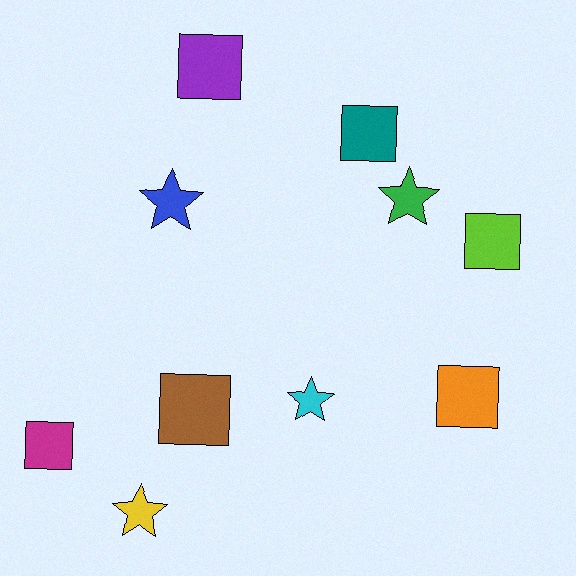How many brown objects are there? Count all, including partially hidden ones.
There is 1 brown object.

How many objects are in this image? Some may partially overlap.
There are 10 objects.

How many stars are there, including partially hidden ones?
There are 4 stars.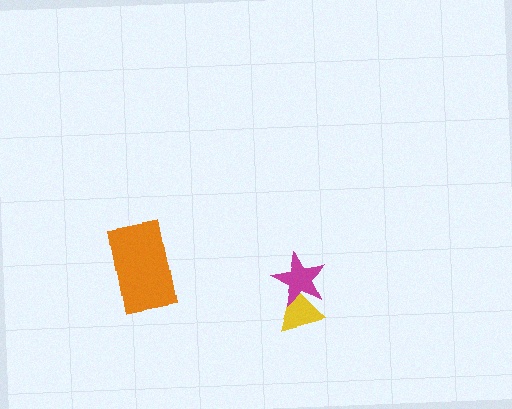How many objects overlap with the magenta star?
1 object overlaps with the magenta star.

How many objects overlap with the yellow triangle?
1 object overlaps with the yellow triangle.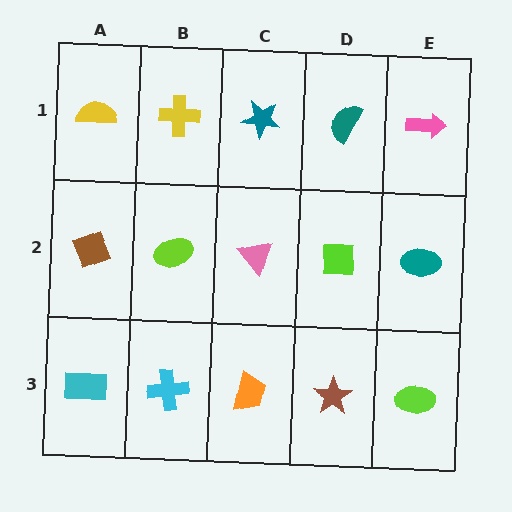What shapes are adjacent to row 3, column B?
A lime ellipse (row 2, column B), a cyan rectangle (row 3, column A), an orange trapezoid (row 3, column C).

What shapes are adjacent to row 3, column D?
A lime square (row 2, column D), an orange trapezoid (row 3, column C), a lime ellipse (row 3, column E).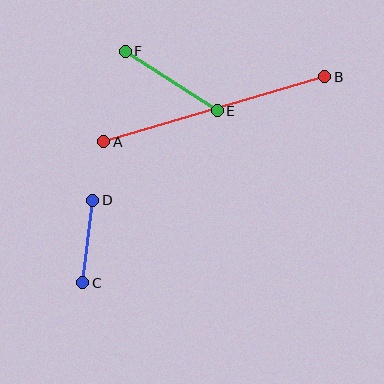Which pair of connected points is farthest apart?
Points A and B are farthest apart.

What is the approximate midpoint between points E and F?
The midpoint is at approximately (171, 81) pixels.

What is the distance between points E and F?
The distance is approximately 109 pixels.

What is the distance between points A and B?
The distance is approximately 230 pixels.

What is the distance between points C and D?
The distance is approximately 83 pixels.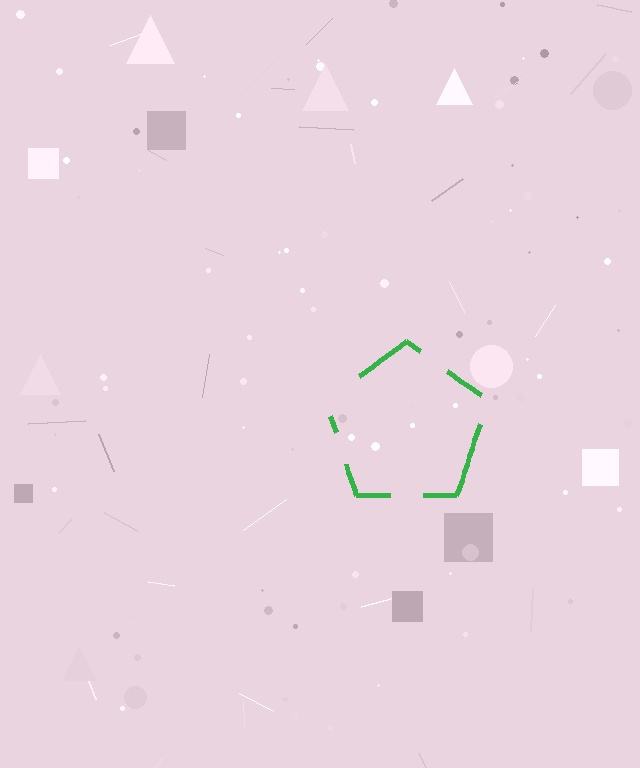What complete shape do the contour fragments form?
The contour fragments form a pentagon.